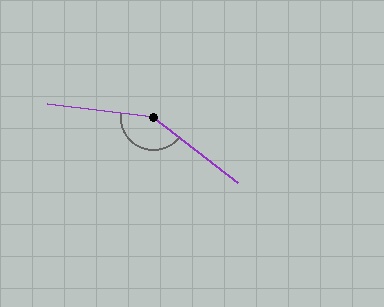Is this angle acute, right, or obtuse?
It is obtuse.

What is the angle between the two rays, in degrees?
Approximately 150 degrees.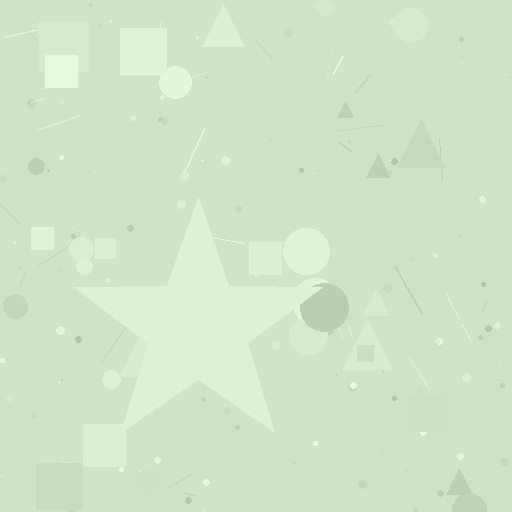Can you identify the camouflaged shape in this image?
The camouflaged shape is a star.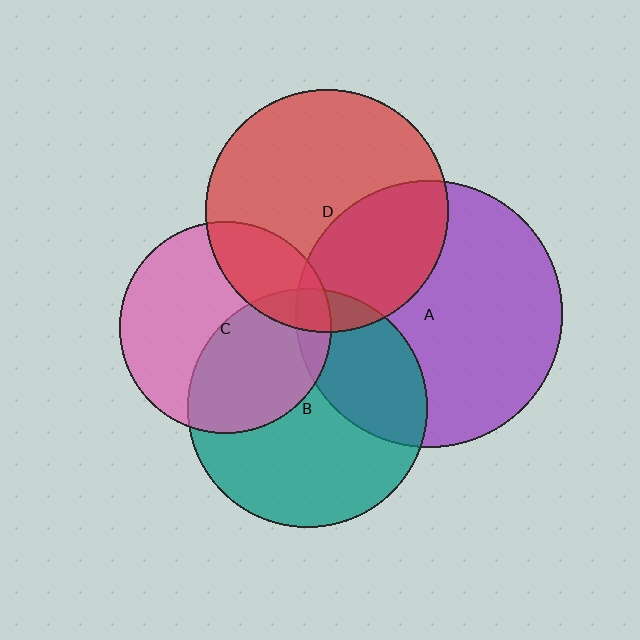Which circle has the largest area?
Circle A (purple).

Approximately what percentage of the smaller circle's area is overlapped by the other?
Approximately 30%.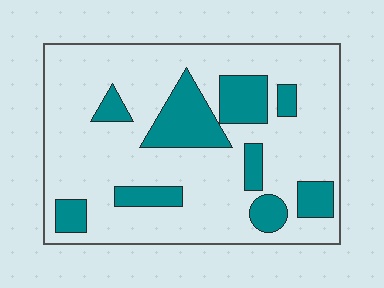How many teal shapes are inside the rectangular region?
9.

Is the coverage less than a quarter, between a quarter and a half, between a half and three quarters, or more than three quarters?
Less than a quarter.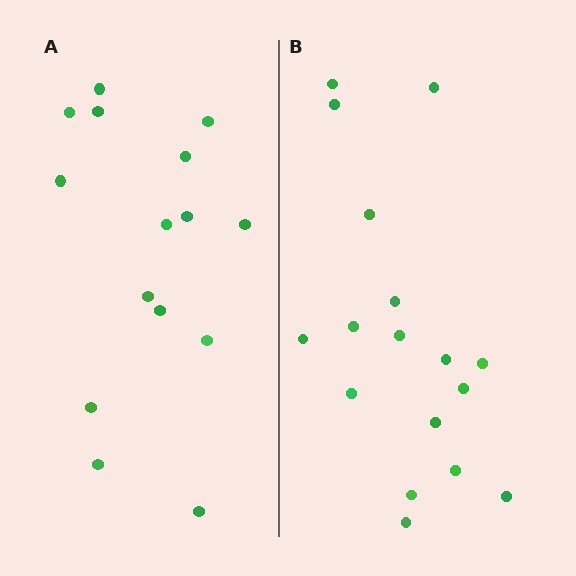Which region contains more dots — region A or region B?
Region B (the right region) has more dots.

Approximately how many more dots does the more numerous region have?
Region B has just a few more — roughly 2 or 3 more dots than region A.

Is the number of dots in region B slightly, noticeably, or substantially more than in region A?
Region B has only slightly more — the two regions are fairly close. The ratio is roughly 1.1 to 1.